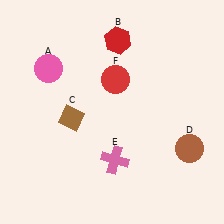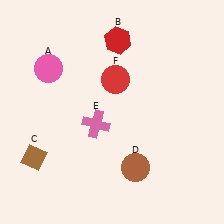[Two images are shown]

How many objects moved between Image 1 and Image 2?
3 objects moved between the two images.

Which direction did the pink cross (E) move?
The pink cross (E) moved up.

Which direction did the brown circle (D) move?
The brown circle (D) moved left.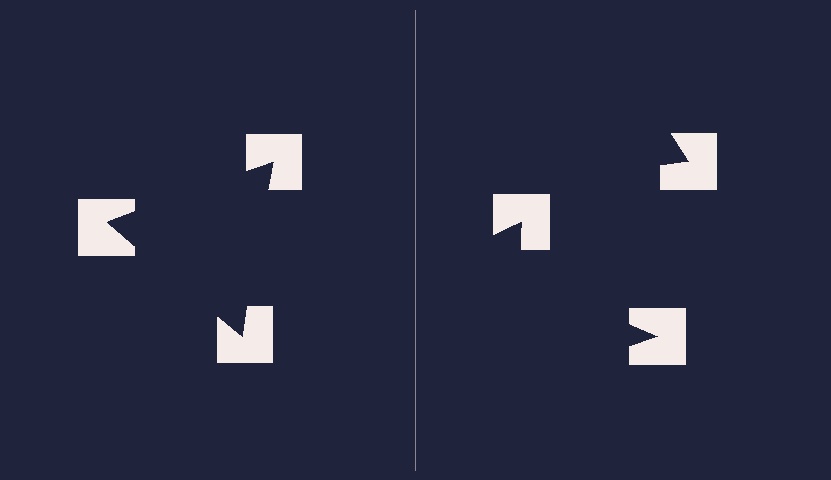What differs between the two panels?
The notched squares are positioned identically on both sides; only the wedge orientations differ. On the left they align to a triangle; on the right they are misaligned.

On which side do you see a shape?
An illusory triangle appears on the left side. On the right side the wedge cuts are rotated, so no coherent shape forms.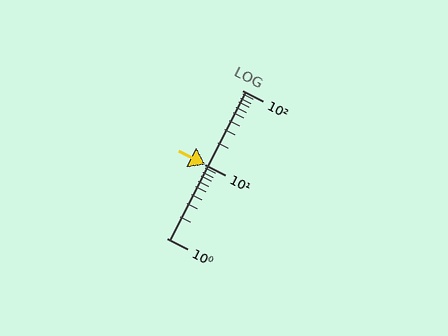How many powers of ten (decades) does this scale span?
The scale spans 2 decades, from 1 to 100.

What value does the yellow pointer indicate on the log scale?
The pointer indicates approximately 10.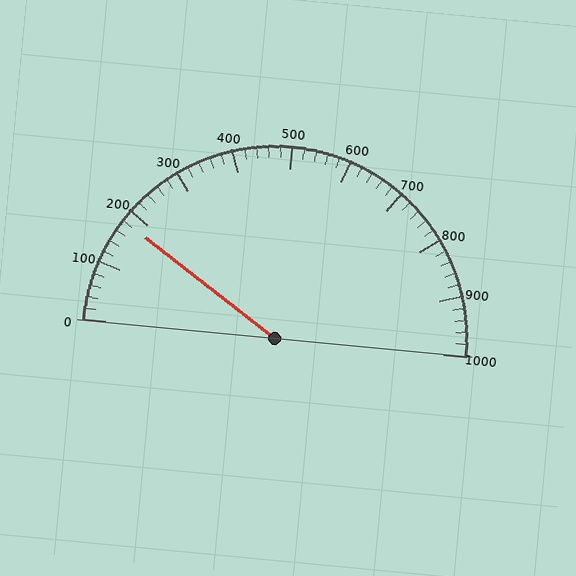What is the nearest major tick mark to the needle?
The nearest major tick mark is 200.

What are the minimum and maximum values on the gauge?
The gauge ranges from 0 to 1000.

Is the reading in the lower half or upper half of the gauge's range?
The reading is in the lower half of the range (0 to 1000).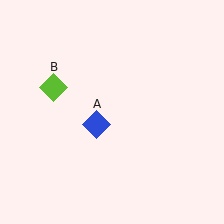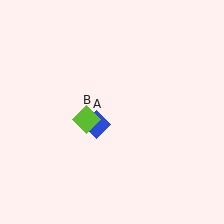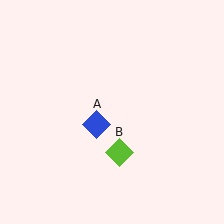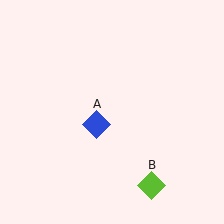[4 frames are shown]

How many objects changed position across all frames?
1 object changed position: lime diamond (object B).